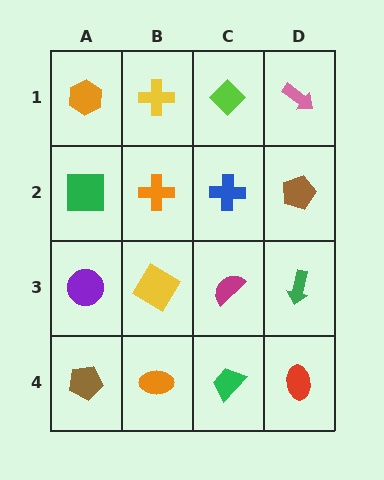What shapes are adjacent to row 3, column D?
A brown pentagon (row 2, column D), a red ellipse (row 4, column D), a magenta semicircle (row 3, column C).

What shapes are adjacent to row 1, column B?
An orange cross (row 2, column B), an orange hexagon (row 1, column A), a lime diamond (row 1, column C).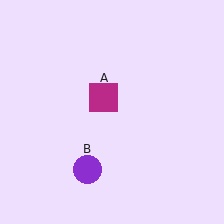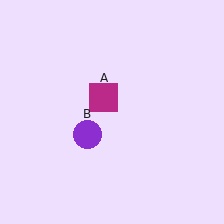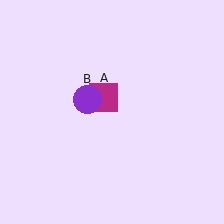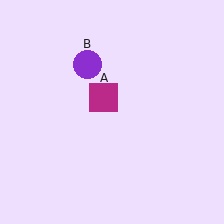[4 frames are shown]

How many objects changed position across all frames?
1 object changed position: purple circle (object B).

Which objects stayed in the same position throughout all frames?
Magenta square (object A) remained stationary.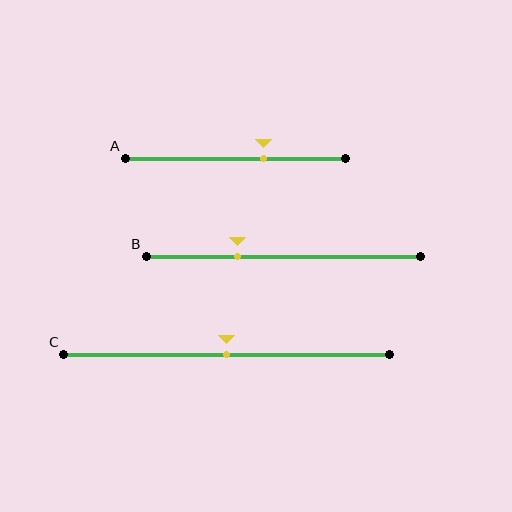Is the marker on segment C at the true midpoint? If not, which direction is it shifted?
Yes, the marker on segment C is at the true midpoint.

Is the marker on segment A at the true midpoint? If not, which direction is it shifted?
No, the marker on segment A is shifted to the right by about 13% of the segment length.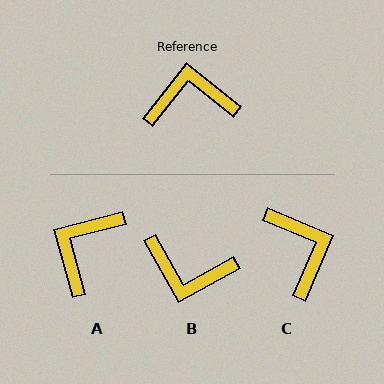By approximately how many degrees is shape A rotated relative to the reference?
Approximately 53 degrees counter-clockwise.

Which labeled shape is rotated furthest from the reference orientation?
B, about 157 degrees away.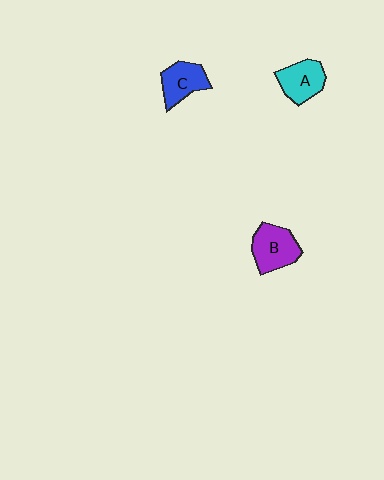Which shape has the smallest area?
Shape C (blue).